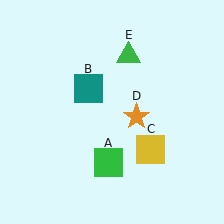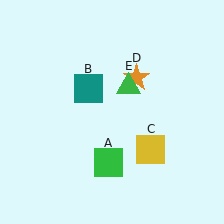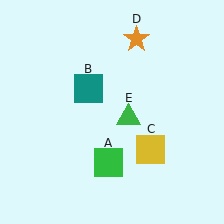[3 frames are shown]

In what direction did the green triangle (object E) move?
The green triangle (object E) moved down.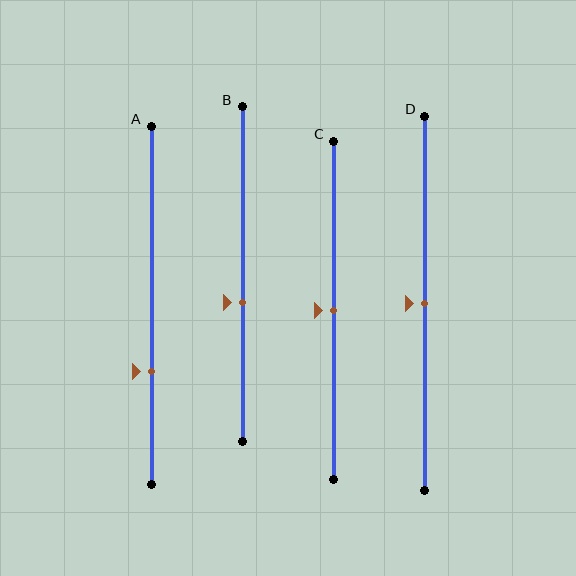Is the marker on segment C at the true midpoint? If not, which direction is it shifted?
Yes, the marker on segment C is at the true midpoint.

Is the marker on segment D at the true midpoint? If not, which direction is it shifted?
Yes, the marker on segment D is at the true midpoint.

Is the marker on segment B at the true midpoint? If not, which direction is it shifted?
No, the marker on segment B is shifted downward by about 9% of the segment length.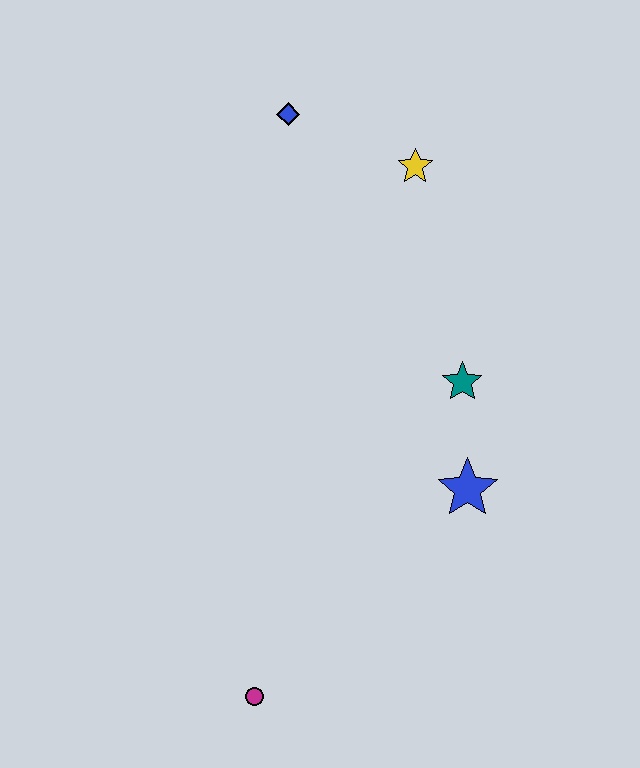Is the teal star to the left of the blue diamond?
No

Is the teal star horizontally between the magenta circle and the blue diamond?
No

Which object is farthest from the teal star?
The magenta circle is farthest from the teal star.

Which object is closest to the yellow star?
The blue diamond is closest to the yellow star.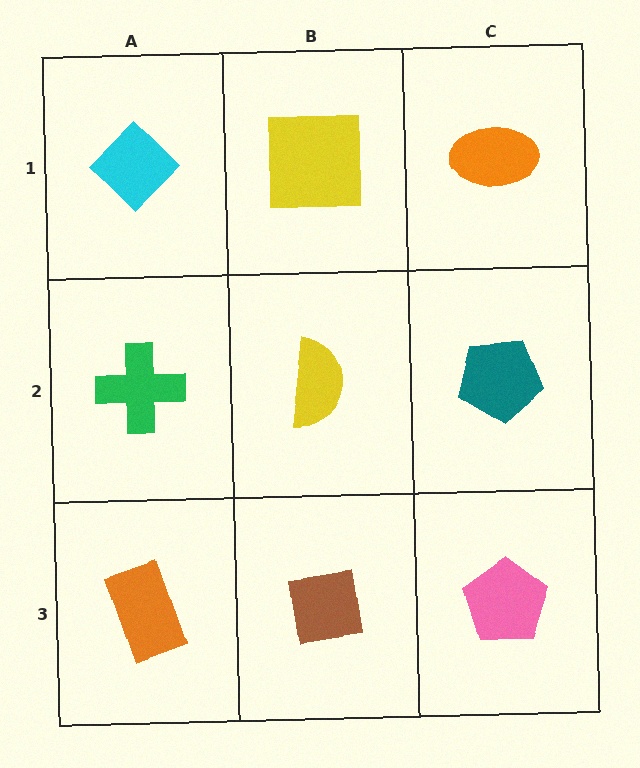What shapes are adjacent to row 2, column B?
A yellow square (row 1, column B), a brown square (row 3, column B), a green cross (row 2, column A), a teal pentagon (row 2, column C).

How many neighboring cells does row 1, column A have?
2.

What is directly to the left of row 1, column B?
A cyan diamond.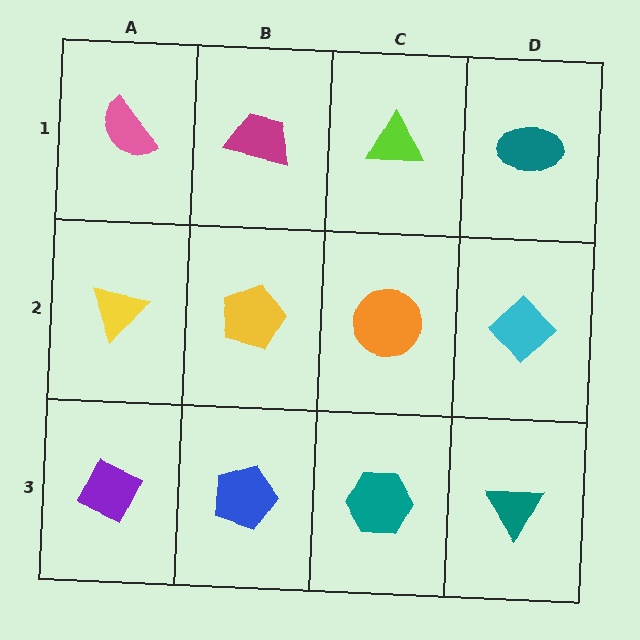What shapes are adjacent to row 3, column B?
A yellow pentagon (row 2, column B), a purple diamond (row 3, column A), a teal hexagon (row 3, column C).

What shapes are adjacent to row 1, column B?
A yellow pentagon (row 2, column B), a pink semicircle (row 1, column A), a lime triangle (row 1, column C).